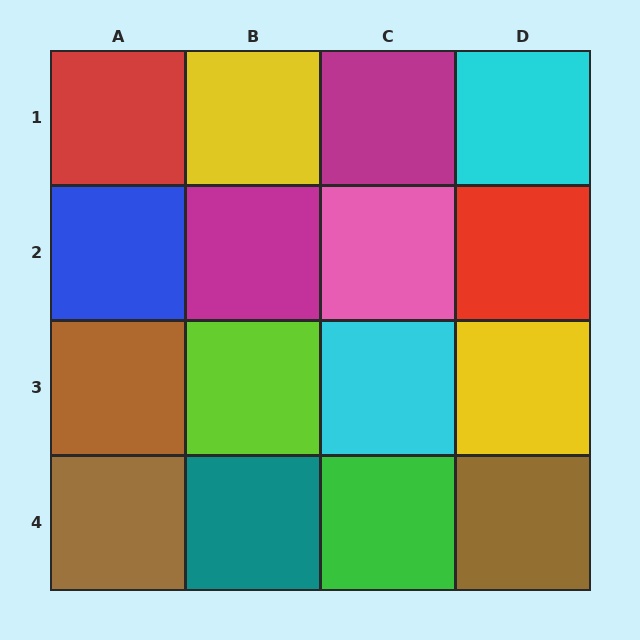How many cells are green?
1 cell is green.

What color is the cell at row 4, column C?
Green.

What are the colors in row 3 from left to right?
Brown, lime, cyan, yellow.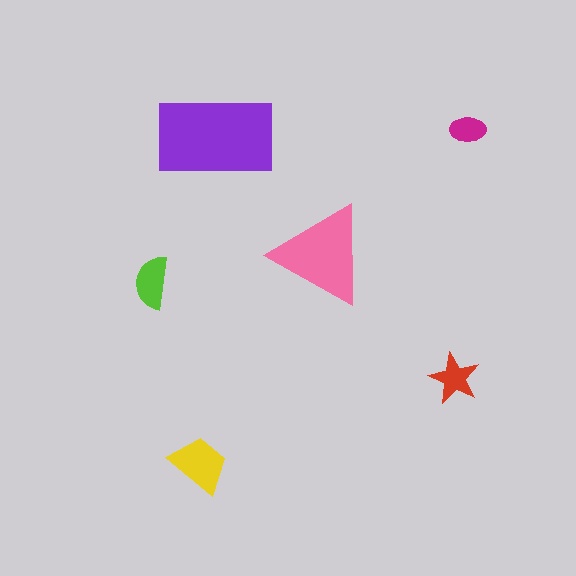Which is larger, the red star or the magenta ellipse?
The red star.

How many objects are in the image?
There are 6 objects in the image.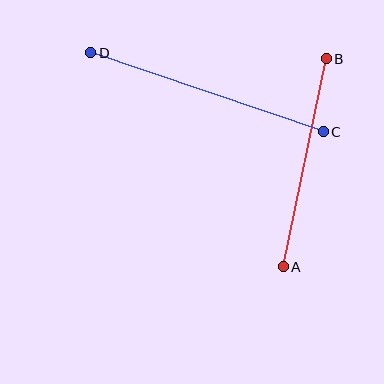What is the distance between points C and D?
The distance is approximately 245 pixels.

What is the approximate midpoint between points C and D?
The midpoint is at approximately (207, 92) pixels.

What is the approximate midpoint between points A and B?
The midpoint is at approximately (305, 163) pixels.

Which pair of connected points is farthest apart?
Points C and D are farthest apart.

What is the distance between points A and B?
The distance is approximately 212 pixels.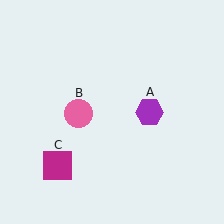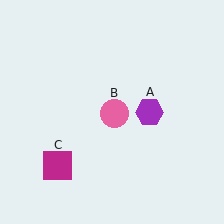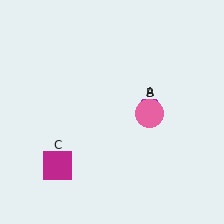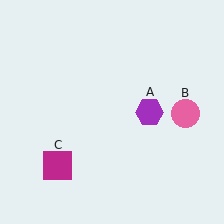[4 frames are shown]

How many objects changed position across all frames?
1 object changed position: pink circle (object B).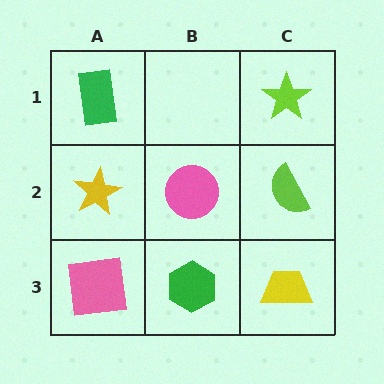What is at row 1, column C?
A lime star.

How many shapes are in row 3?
3 shapes.